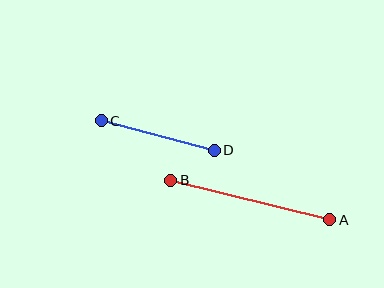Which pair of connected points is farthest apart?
Points A and B are farthest apart.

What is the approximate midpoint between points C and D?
The midpoint is at approximately (158, 135) pixels.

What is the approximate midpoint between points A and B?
The midpoint is at approximately (250, 200) pixels.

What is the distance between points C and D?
The distance is approximately 117 pixels.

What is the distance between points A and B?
The distance is approximately 164 pixels.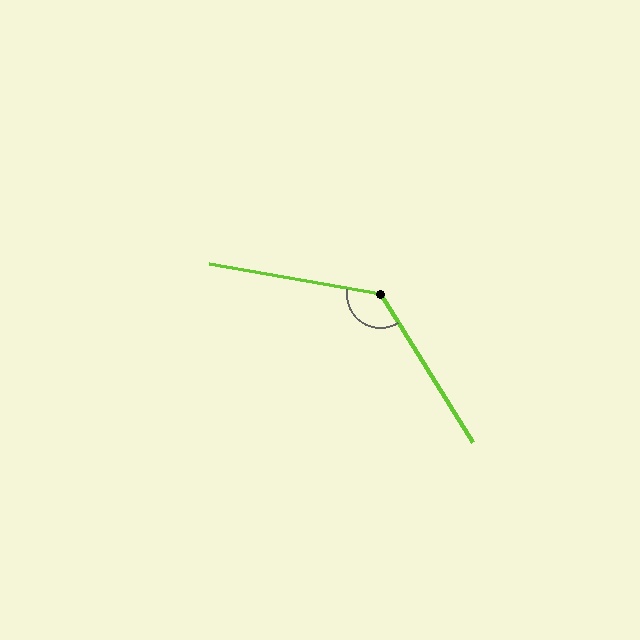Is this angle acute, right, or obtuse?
It is obtuse.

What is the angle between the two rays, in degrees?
Approximately 132 degrees.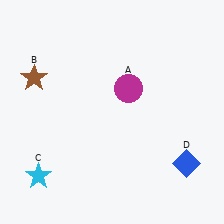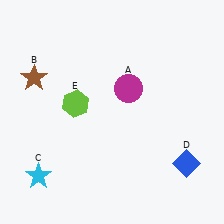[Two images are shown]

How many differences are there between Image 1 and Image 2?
There is 1 difference between the two images.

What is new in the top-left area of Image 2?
A lime hexagon (E) was added in the top-left area of Image 2.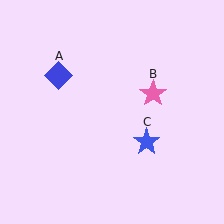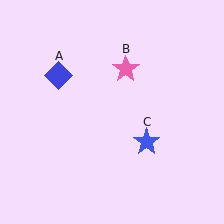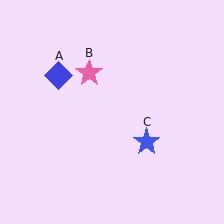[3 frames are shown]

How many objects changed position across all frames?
1 object changed position: pink star (object B).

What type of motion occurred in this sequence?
The pink star (object B) rotated counterclockwise around the center of the scene.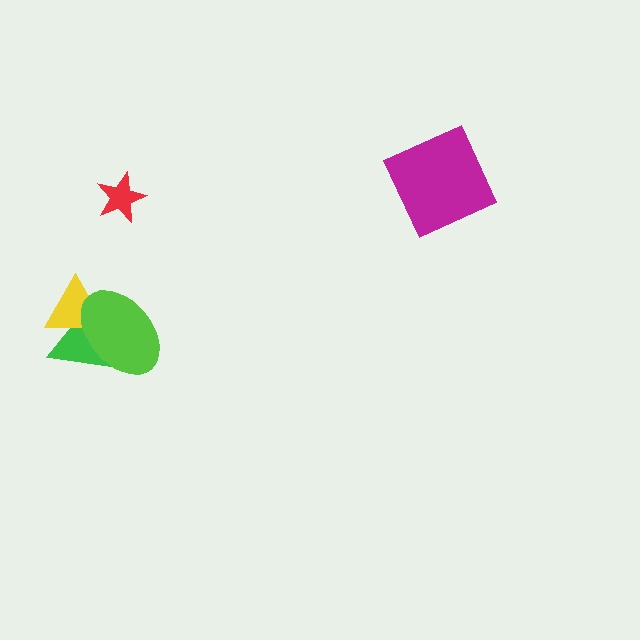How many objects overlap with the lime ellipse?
2 objects overlap with the lime ellipse.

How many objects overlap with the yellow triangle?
2 objects overlap with the yellow triangle.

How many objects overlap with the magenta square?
0 objects overlap with the magenta square.